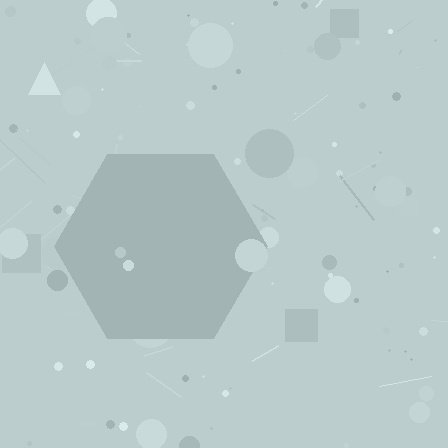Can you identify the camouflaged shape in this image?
The camouflaged shape is a hexagon.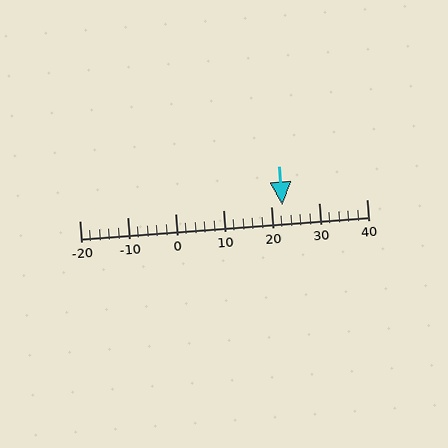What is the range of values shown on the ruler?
The ruler shows values from -20 to 40.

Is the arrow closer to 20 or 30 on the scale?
The arrow is closer to 20.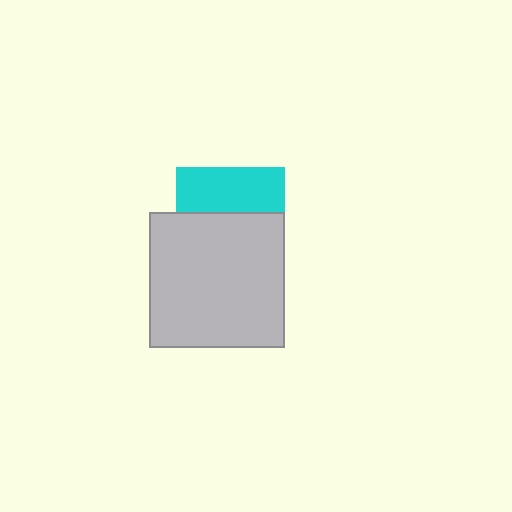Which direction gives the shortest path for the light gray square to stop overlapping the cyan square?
Moving down gives the shortest separation.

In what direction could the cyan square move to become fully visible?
The cyan square could move up. That would shift it out from behind the light gray square entirely.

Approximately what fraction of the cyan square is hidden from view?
Roughly 59% of the cyan square is hidden behind the light gray square.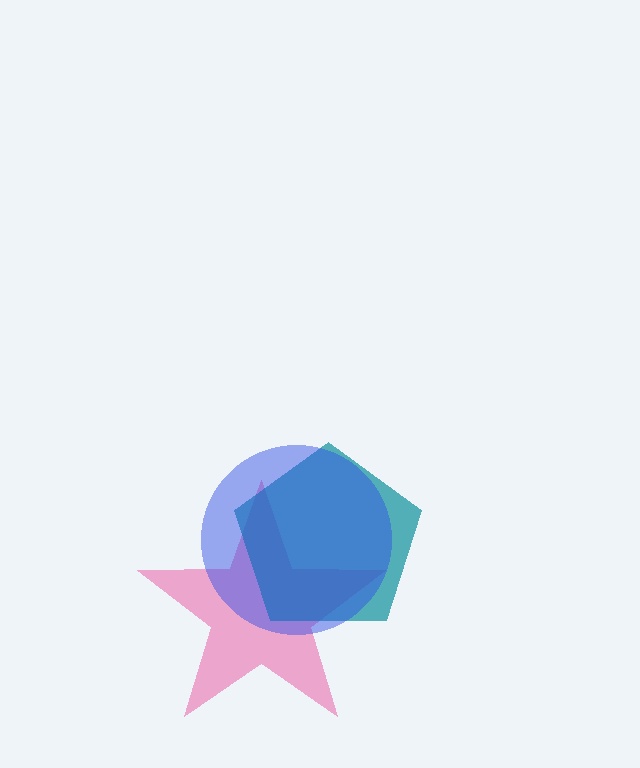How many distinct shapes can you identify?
There are 3 distinct shapes: a pink star, a teal pentagon, a blue circle.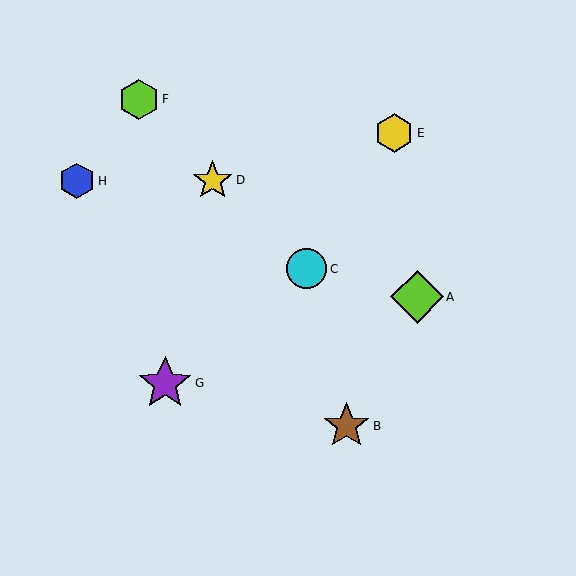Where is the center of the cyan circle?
The center of the cyan circle is at (307, 269).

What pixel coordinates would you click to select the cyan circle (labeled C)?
Click at (307, 269) to select the cyan circle C.